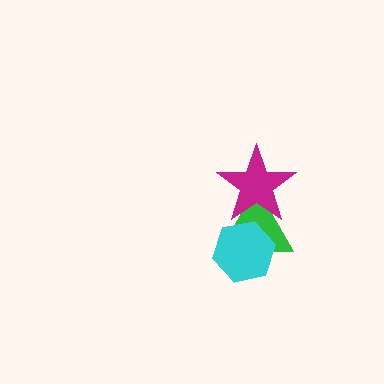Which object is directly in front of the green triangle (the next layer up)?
The cyan hexagon is directly in front of the green triangle.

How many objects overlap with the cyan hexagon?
1 object overlaps with the cyan hexagon.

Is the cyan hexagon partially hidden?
No, no other shape covers it.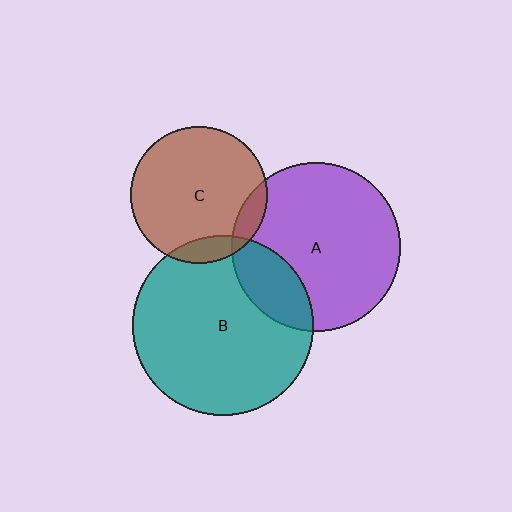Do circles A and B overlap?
Yes.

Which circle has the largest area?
Circle B (teal).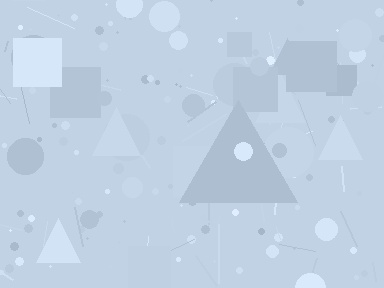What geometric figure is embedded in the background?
A triangle is embedded in the background.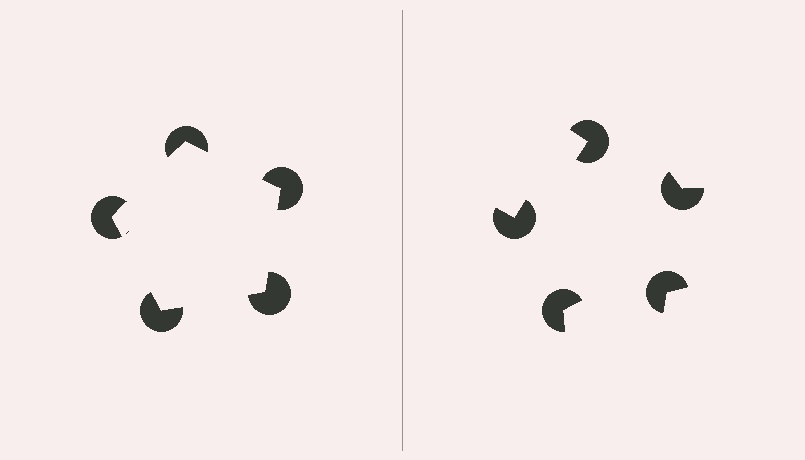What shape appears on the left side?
An illusory pentagon.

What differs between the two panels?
The pac-man discs are positioned identically on both sides; only the wedge orientations differ. On the left they align to a pentagon; on the right they are misaligned.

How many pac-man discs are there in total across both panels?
10 — 5 on each side.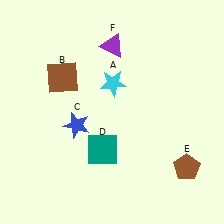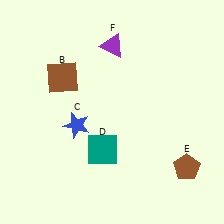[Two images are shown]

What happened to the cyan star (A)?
The cyan star (A) was removed in Image 2. It was in the top-right area of Image 1.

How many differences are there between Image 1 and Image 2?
There is 1 difference between the two images.